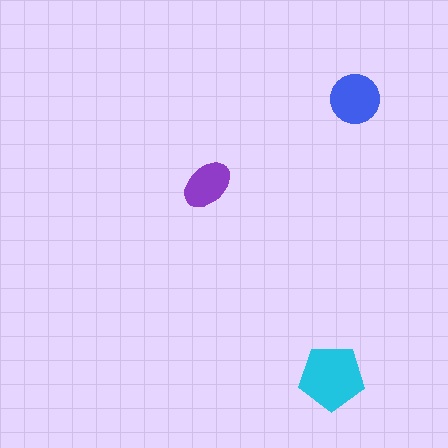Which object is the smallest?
The purple ellipse.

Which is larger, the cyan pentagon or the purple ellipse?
The cyan pentagon.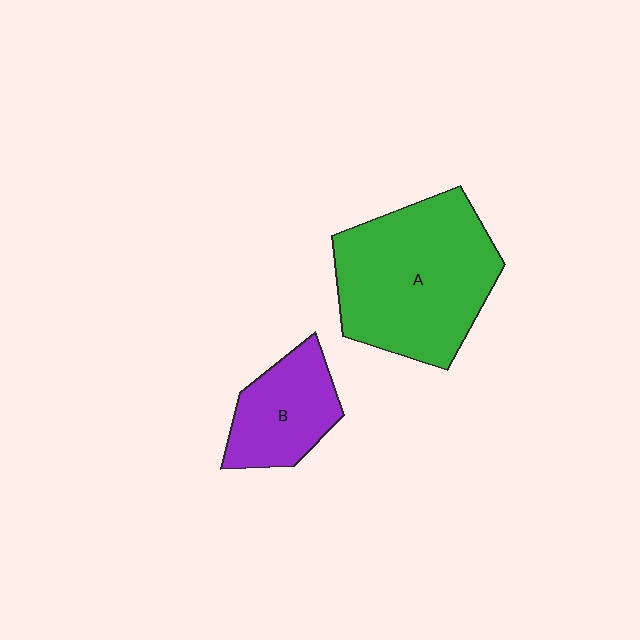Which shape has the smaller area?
Shape B (purple).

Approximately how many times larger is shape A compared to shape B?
Approximately 2.1 times.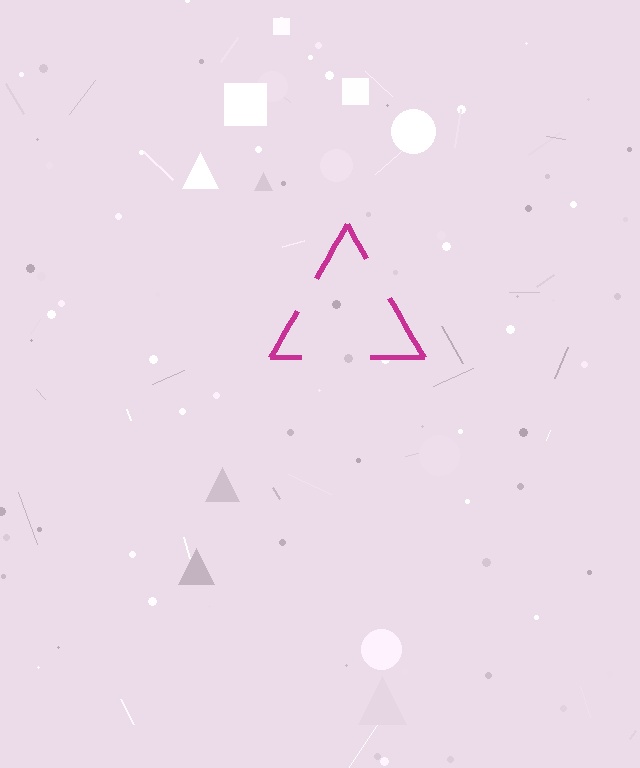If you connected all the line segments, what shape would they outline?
They would outline a triangle.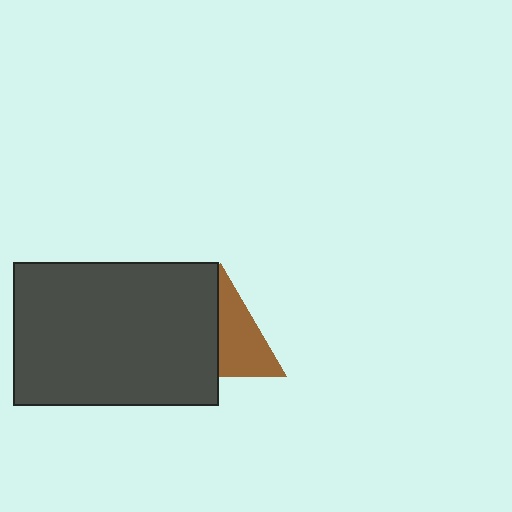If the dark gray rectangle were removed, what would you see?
You would see the complete brown triangle.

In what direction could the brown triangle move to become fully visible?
The brown triangle could move right. That would shift it out from behind the dark gray rectangle entirely.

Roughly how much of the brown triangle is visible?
About half of it is visible (roughly 52%).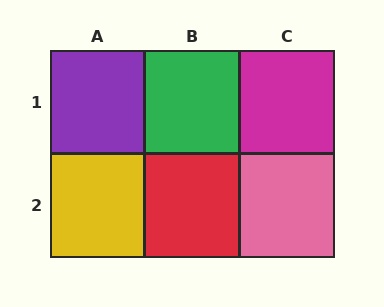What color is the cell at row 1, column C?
Magenta.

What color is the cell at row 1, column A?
Purple.